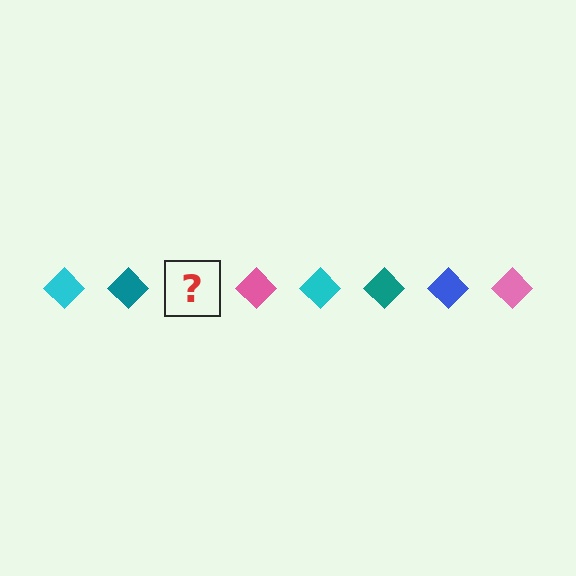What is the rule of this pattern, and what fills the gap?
The rule is that the pattern cycles through cyan, teal, blue, pink diamonds. The gap should be filled with a blue diamond.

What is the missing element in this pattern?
The missing element is a blue diamond.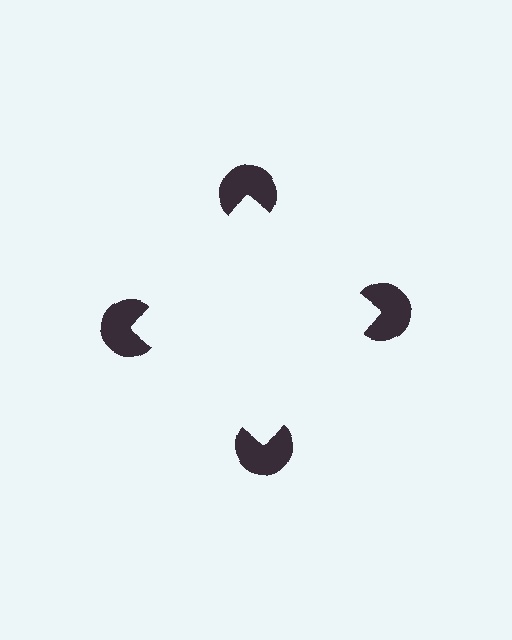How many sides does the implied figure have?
4 sides.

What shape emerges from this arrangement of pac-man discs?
An illusory square — its edges are inferred from the aligned wedge cuts in the pac-man discs, not physically drawn.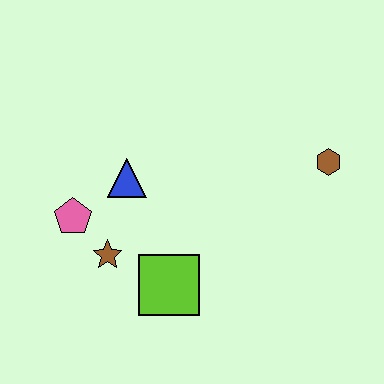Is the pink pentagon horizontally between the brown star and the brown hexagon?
No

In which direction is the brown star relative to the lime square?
The brown star is to the left of the lime square.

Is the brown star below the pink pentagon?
Yes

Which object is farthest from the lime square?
The brown hexagon is farthest from the lime square.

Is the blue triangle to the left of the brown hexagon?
Yes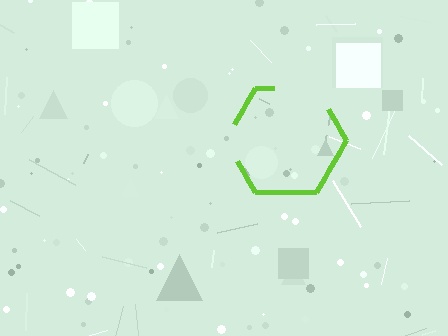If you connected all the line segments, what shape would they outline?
They would outline a hexagon.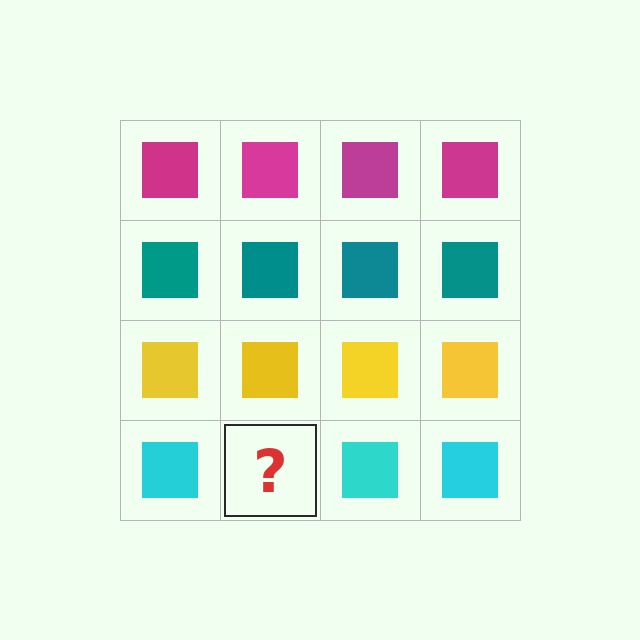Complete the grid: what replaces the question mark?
The question mark should be replaced with a cyan square.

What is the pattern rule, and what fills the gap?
The rule is that each row has a consistent color. The gap should be filled with a cyan square.